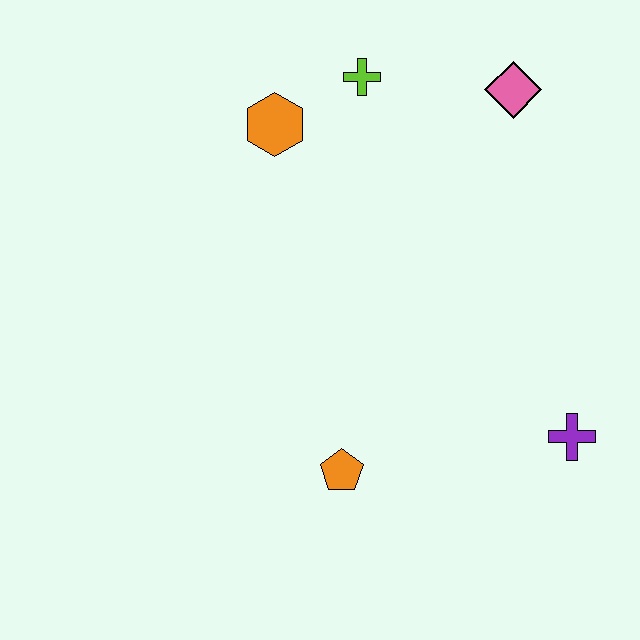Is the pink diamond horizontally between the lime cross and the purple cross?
Yes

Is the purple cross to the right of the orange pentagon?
Yes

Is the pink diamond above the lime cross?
No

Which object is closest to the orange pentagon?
The purple cross is closest to the orange pentagon.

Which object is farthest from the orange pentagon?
The pink diamond is farthest from the orange pentagon.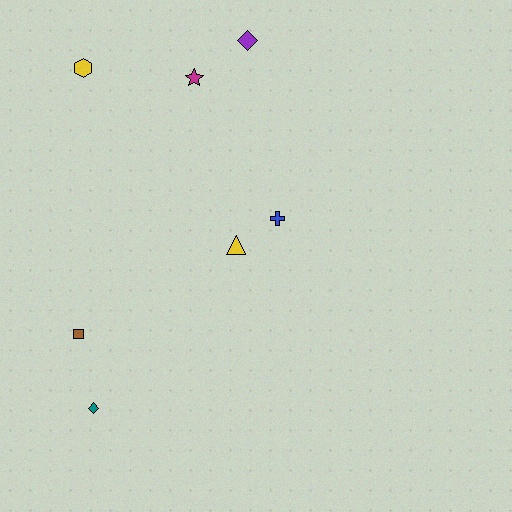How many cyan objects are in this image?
There are no cyan objects.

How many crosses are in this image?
There is 1 cross.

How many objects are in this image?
There are 7 objects.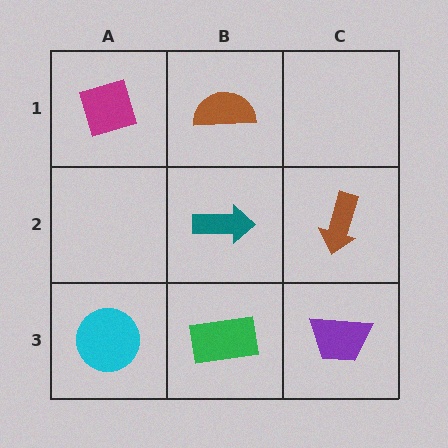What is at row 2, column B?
A teal arrow.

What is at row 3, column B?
A green rectangle.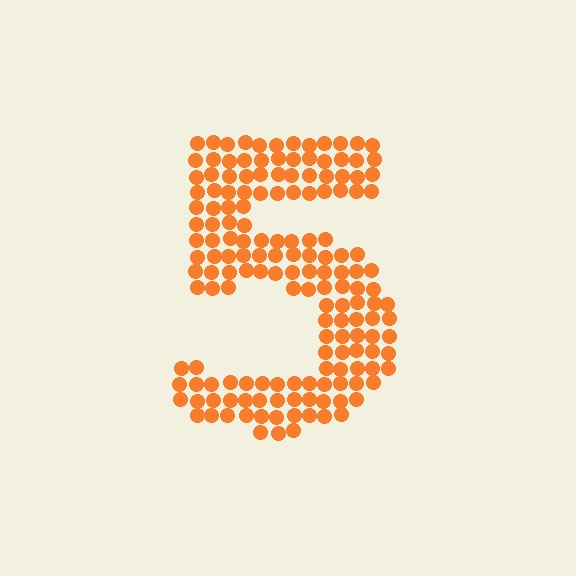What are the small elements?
The small elements are circles.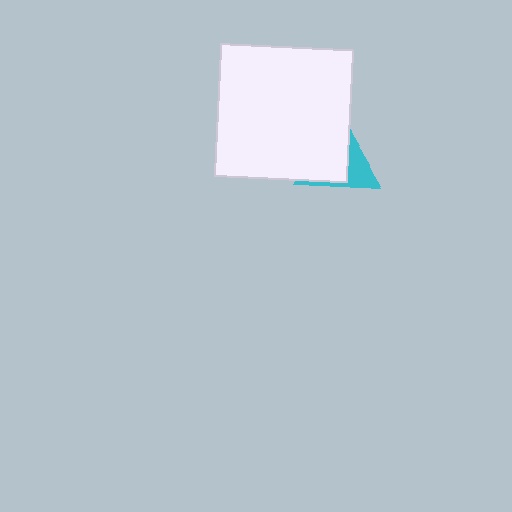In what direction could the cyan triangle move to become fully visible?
The cyan triangle could move right. That would shift it out from behind the white square entirely.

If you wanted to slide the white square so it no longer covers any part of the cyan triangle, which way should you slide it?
Slide it left — that is the most direct way to separate the two shapes.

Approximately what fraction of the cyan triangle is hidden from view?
Roughly 64% of the cyan triangle is hidden behind the white square.